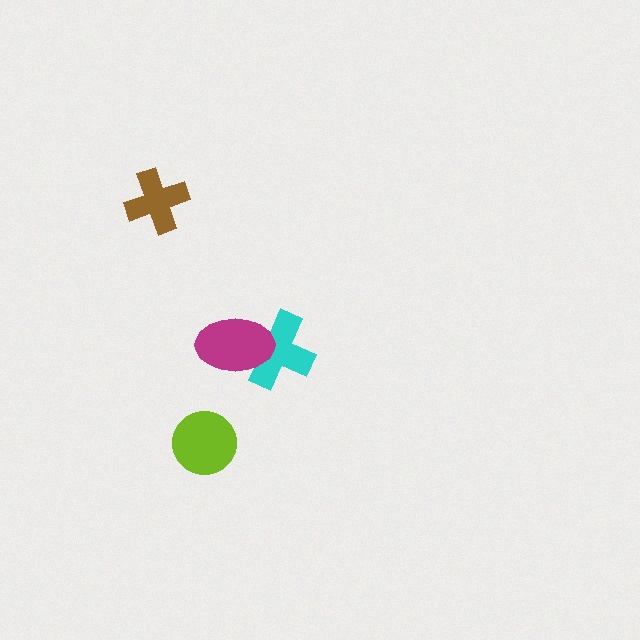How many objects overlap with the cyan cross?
1 object overlaps with the cyan cross.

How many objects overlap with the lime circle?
0 objects overlap with the lime circle.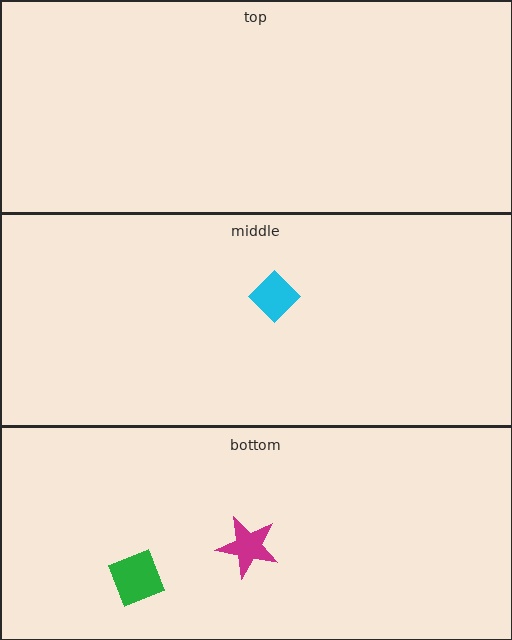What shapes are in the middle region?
The cyan diamond.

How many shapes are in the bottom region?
2.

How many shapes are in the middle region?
1.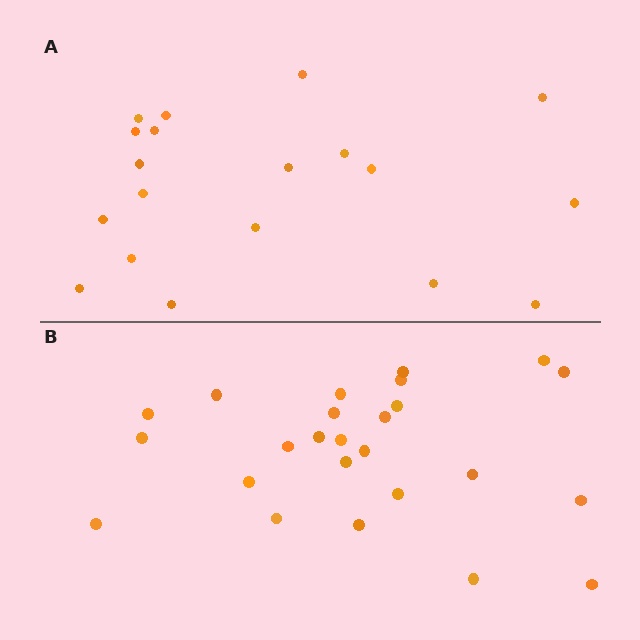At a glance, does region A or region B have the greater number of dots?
Region B (the bottom region) has more dots.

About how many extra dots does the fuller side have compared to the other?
Region B has about 6 more dots than region A.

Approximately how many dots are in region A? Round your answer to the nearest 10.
About 20 dots. (The exact count is 19, which rounds to 20.)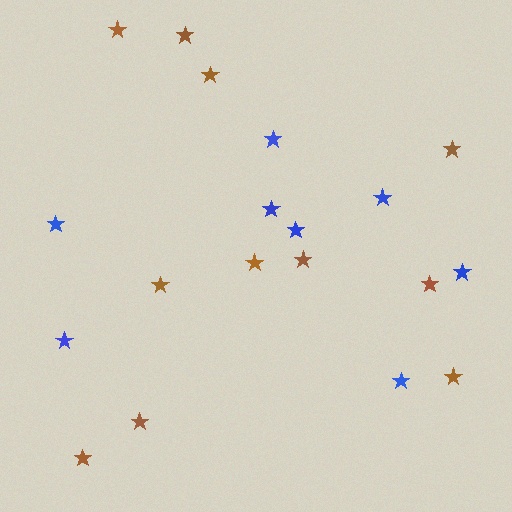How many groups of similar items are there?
There are 2 groups: one group of blue stars (8) and one group of brown stars (11).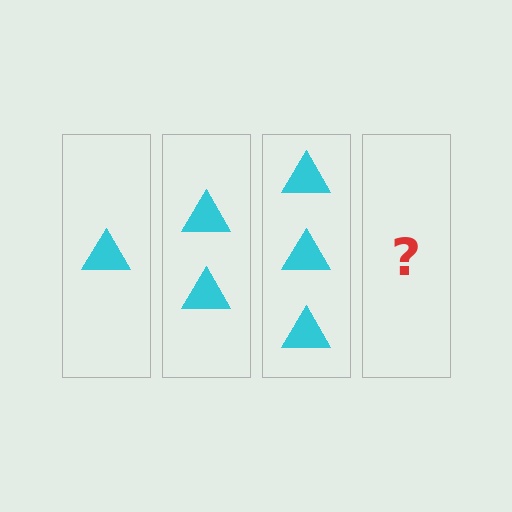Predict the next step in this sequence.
The next step is 4 triangles.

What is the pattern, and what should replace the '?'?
The pattern is that each step adds one more triangle. The '?' should be 4 triangles.